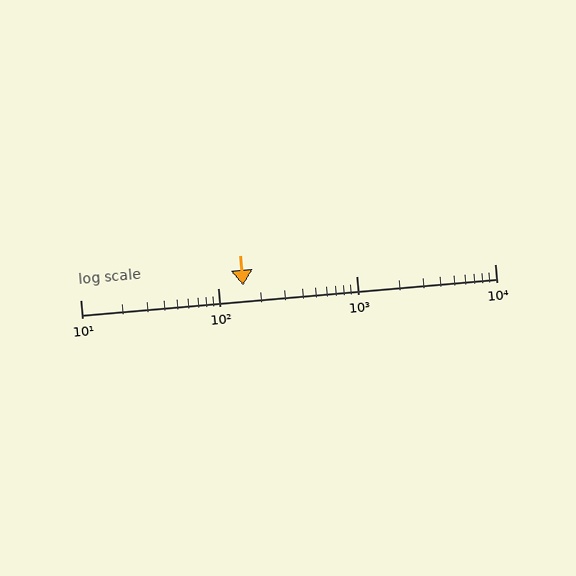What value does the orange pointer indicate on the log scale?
The pointer indicates approximately 150.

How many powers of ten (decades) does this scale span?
The scale spans 3 decades, from 10 to 10000.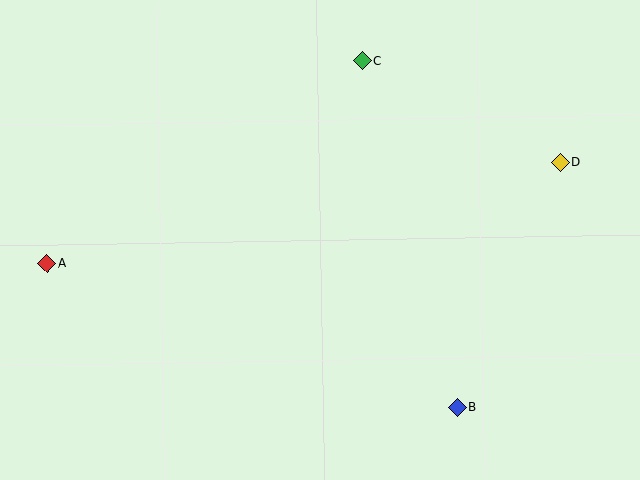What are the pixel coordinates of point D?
Point D is at (560, 162).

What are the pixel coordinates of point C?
Point C is at (362, 61).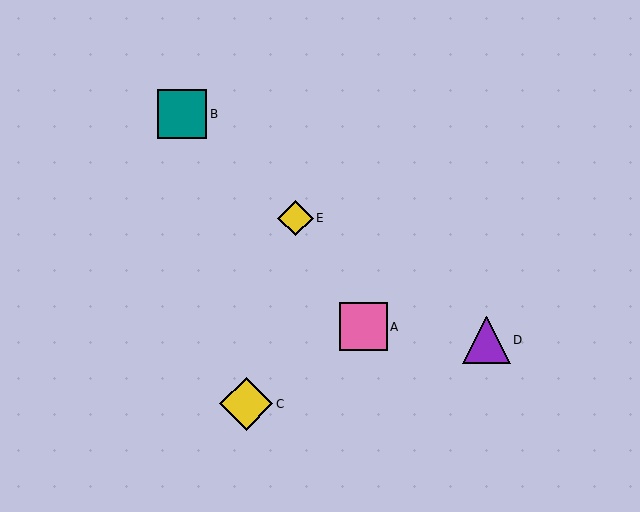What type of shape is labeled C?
Shape C is a yellow diamond.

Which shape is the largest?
The yellow diamond (labeled C) is the largest.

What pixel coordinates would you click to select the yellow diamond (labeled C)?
Click at (246, 404) to select the yellow diamond C.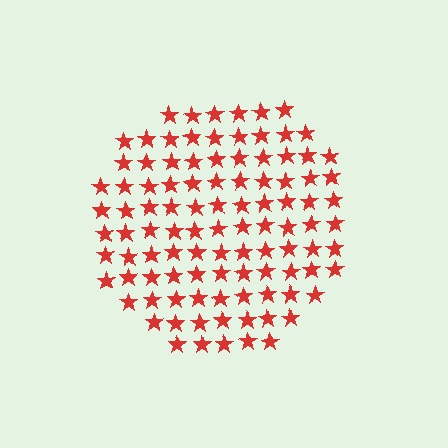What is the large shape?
The large shape is a circle.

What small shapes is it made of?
It is made of small stars.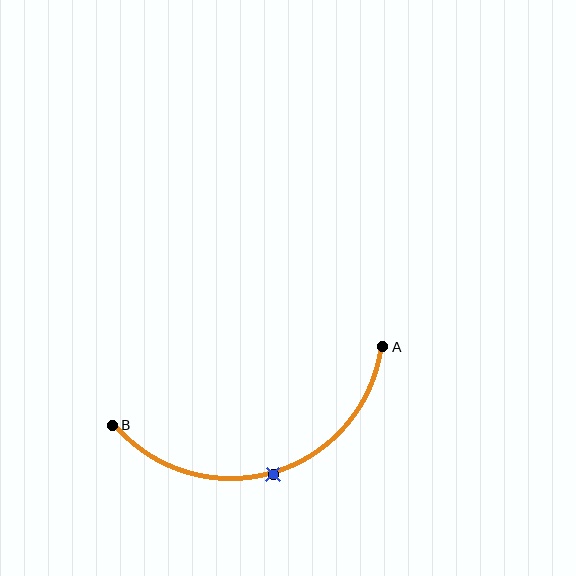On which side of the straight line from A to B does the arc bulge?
The arc bulges below the straight line connecting A and B.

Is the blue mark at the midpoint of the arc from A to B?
Yes. The blue mark lies on the arc at equal arc-length from both A and B — it is the arc midpoint.